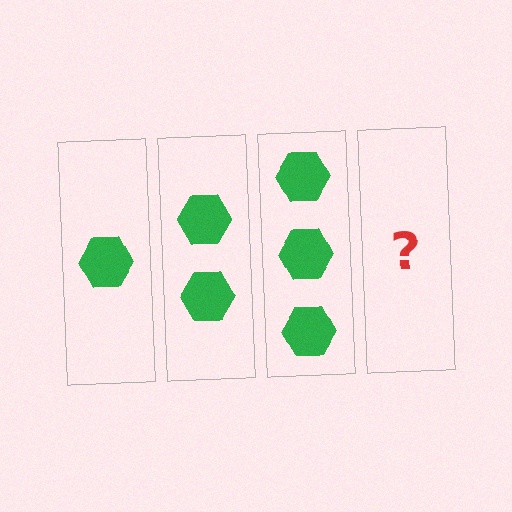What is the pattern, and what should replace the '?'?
The pattern is that each step adds one more hexagon. The '?' should be 4 hexagons.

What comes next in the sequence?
The next element should be 4 hexagons.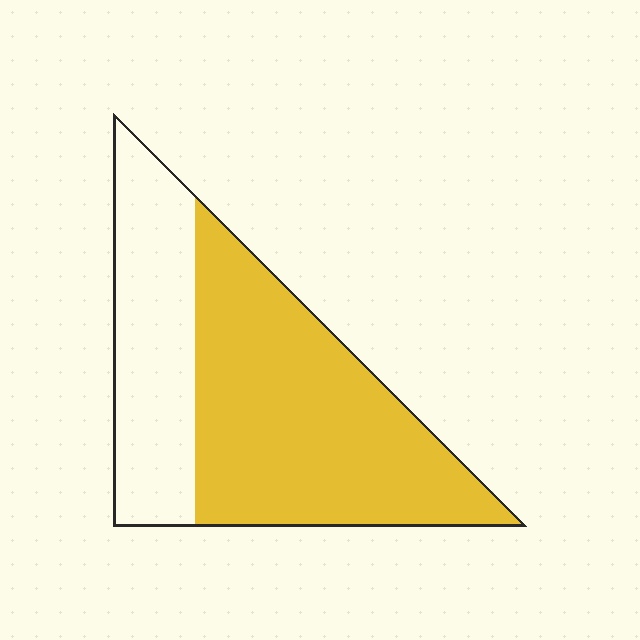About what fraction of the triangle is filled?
About five eighths (5/8).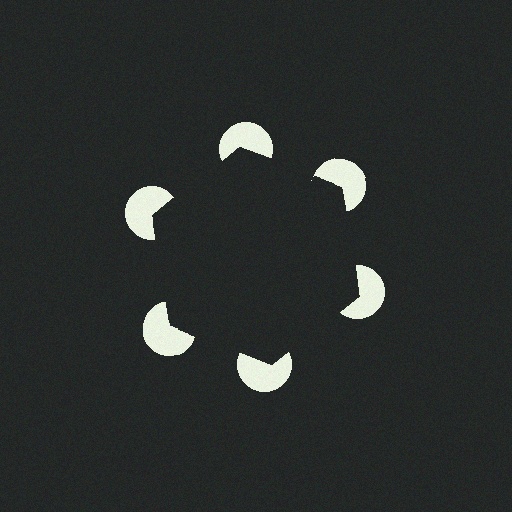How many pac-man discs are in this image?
There are 6 — one at each vertex of the illusory hexagon.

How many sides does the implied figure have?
6 sides.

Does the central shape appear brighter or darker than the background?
It typically appears slightly darker than the background, even though no actual brightness change is drawn.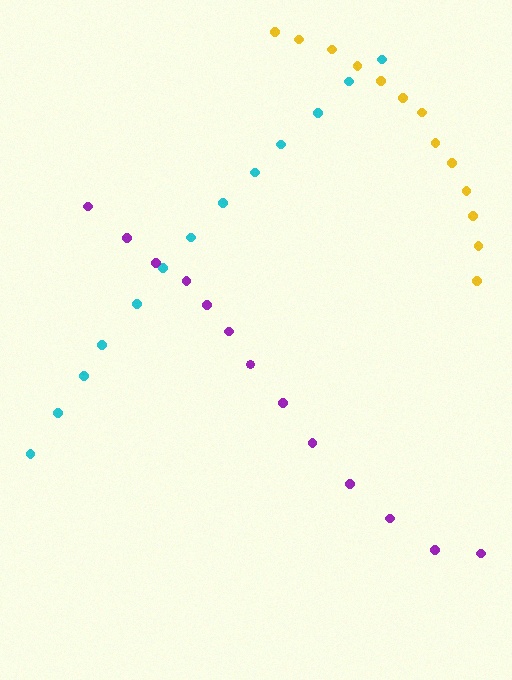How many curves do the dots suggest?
There are 3 distinct paths.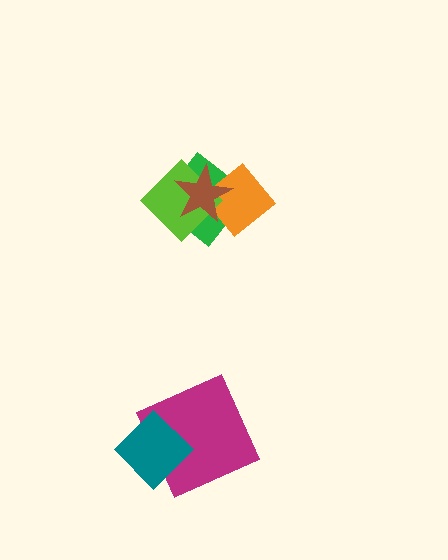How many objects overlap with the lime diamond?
3 objects overlap with the lime diamond.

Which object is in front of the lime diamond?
The brown star is in front of the lime diamond.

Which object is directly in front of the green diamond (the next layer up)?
The orange diamond is directly in front of the green diamond.